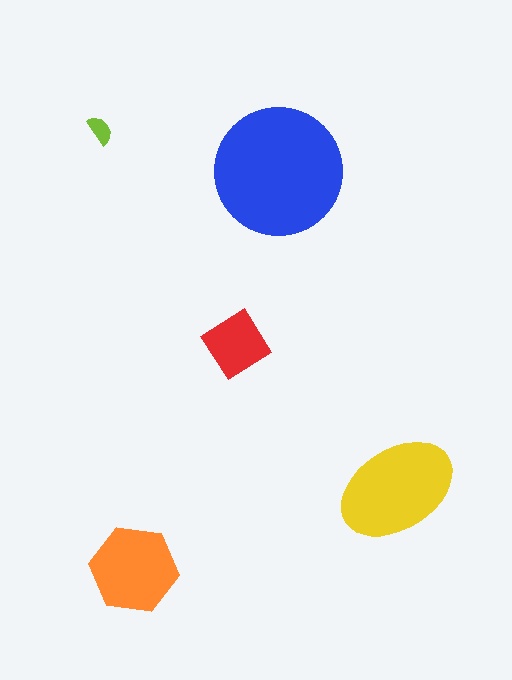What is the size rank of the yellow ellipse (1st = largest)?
2nd.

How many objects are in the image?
There are 5 objects in the image.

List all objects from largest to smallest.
The blue circle, the yellow ellipse, the orange hexagon, the red diamond, the lime semicircle.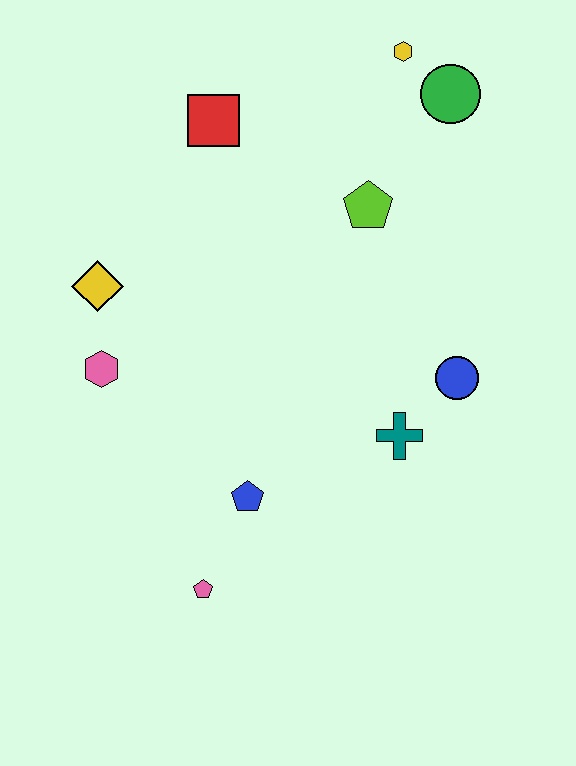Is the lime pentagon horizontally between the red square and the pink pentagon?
No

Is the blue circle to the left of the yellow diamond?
No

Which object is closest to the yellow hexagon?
The green circle is closest to the yellow hexagon.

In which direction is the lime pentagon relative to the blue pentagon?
The lime pentagon is above the blue pentagon.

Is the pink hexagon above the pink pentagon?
Yes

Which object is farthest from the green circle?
The pink pentagon is farthest from the green circle.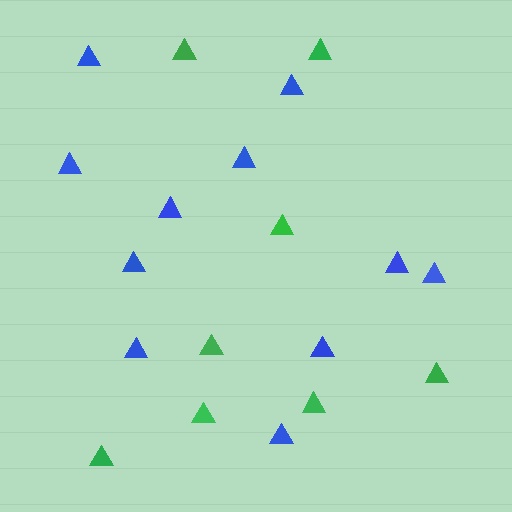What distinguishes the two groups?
There are 2 groups: one group of green triangles (8) and one group of blue triangles (11).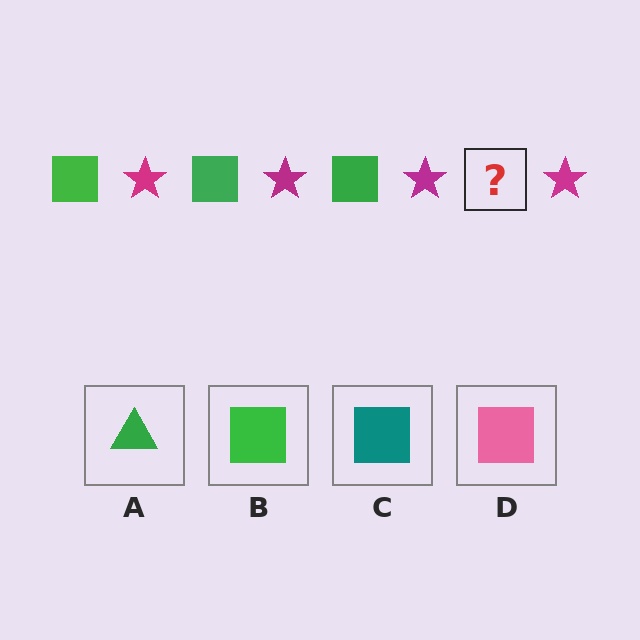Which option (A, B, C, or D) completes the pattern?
B.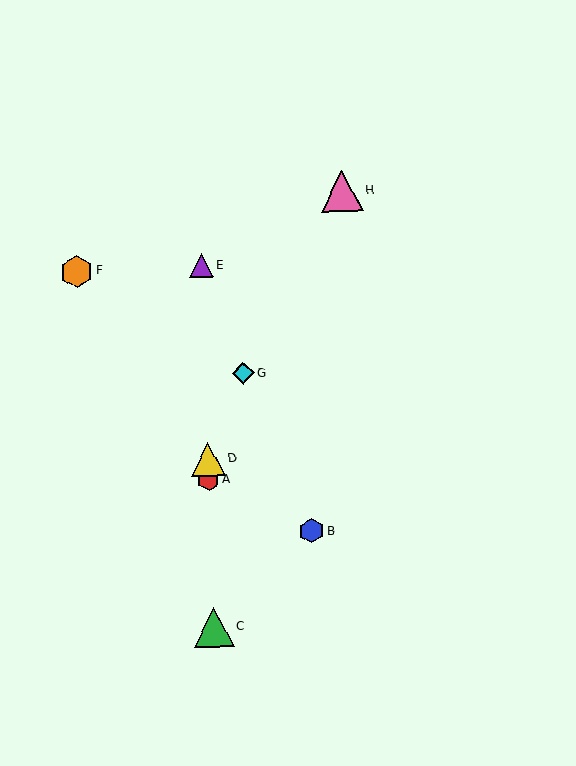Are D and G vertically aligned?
No, D is at x≈208 and G is at x≈243.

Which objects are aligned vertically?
Objects A, C, D, E are aligned vertically.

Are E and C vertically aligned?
Yes, both are at x≈201.